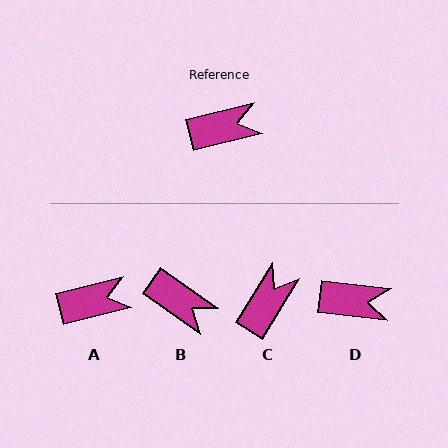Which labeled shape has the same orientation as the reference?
A.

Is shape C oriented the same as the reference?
No, it is off by about 44 degrees.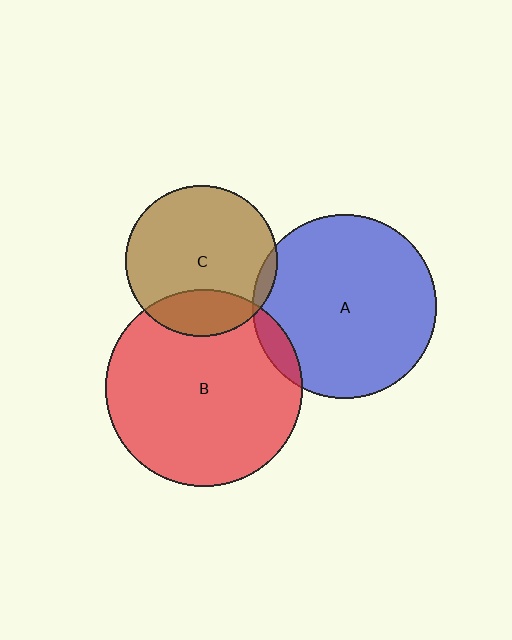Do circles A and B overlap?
Yes.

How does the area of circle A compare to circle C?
Approximately 1.5 times.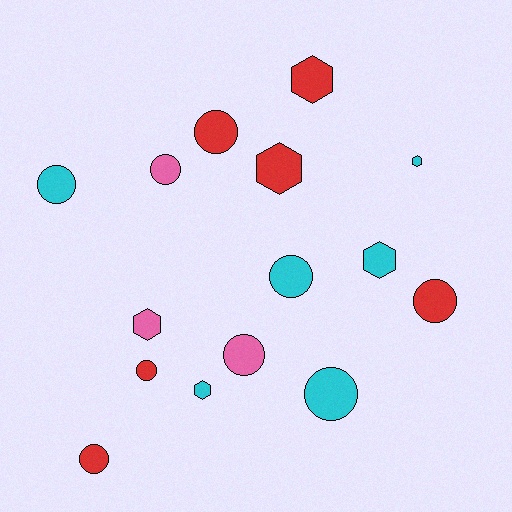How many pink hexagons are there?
There is 1 pink hexagon.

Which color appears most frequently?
Red, with 6 objects.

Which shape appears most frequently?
Circle, with 9 objects.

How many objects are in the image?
There are 15 objects.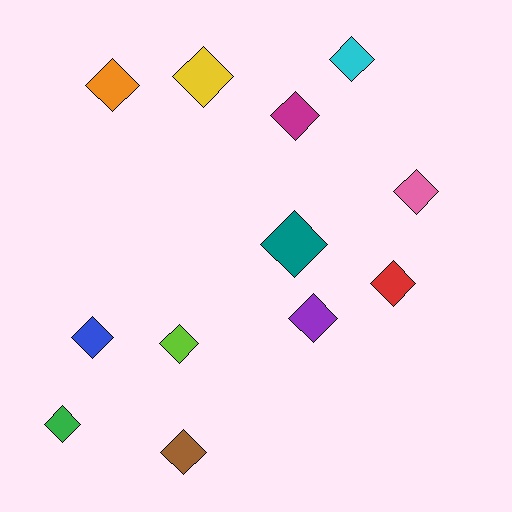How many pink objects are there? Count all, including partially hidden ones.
There is 1 pink object.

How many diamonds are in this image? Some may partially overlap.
There are 12 diamonds.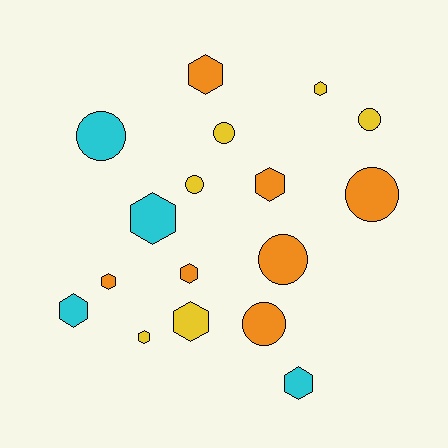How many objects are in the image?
There are 17 objects.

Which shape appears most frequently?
Hexagon, with 10 objects.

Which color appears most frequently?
Orange, with 7 objects.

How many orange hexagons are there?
There are 4 orange hexagons.